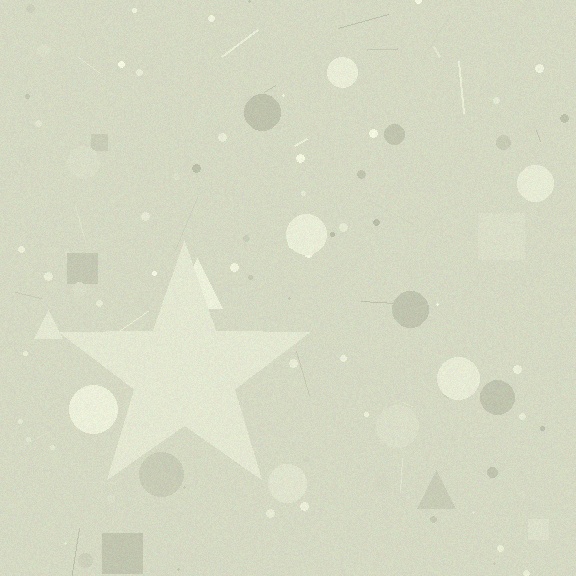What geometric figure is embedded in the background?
A star is embedded in the background.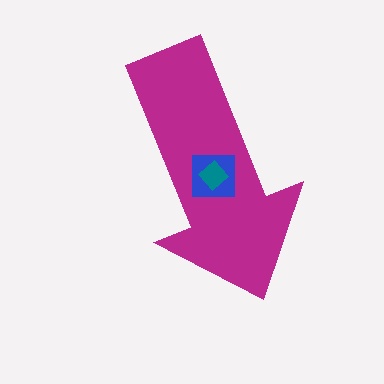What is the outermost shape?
The magenta arrow.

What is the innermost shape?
The teal diamond.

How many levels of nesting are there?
3.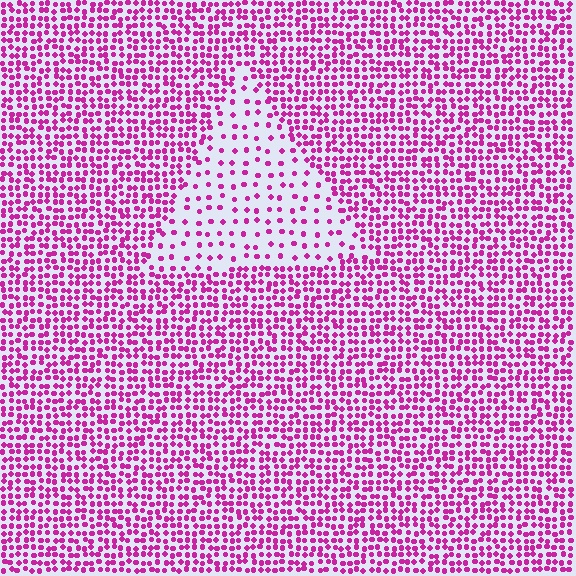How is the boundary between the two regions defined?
The boundary is defined by a change in element density (approximately 2.7x ratio). All elements are the same color, size, and shape.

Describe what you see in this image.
The image contains small magenta elements arranged at two different densities. A triangle-shaped region is visible where the elements are less densely packed than the surrounding area.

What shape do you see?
I see a triangle.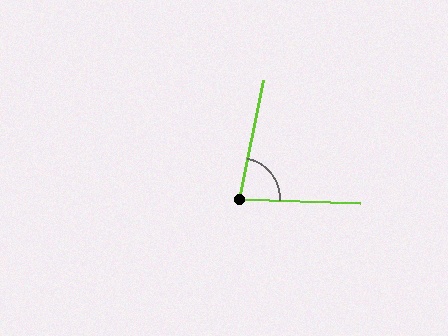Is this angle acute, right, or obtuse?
It is acute.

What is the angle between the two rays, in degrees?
Approximately 81 degrees.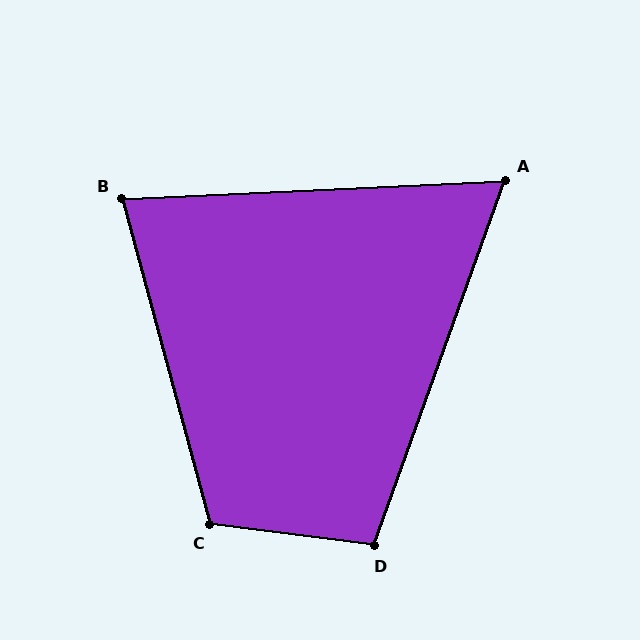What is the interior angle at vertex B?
Approximately 78 degrees (acute).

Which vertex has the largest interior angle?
C, at approximately 112 degrees.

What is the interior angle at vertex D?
Approximately 102 degrees (obtuse).